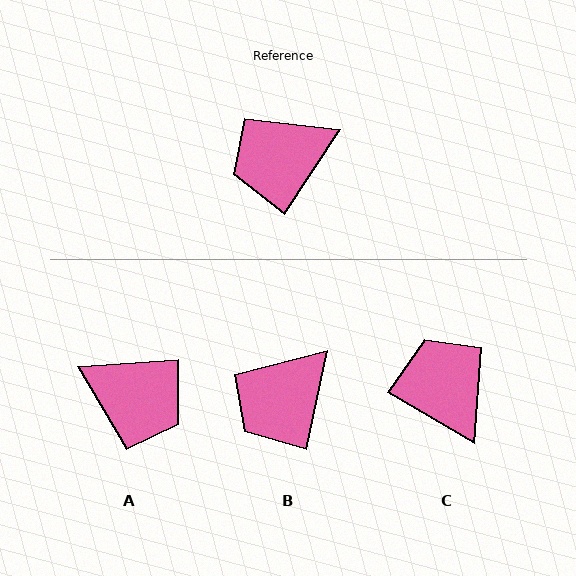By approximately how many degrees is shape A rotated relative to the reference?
Approximately 127 degrees counter-clockwise.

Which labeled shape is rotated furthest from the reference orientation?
A, about 127 degrees away.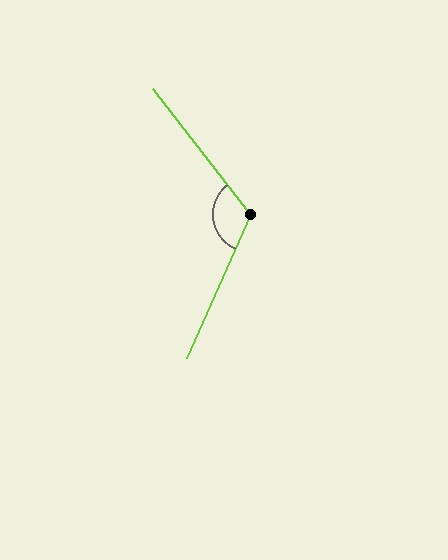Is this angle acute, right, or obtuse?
It is obtuse.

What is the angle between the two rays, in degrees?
Approximately 118 degrees.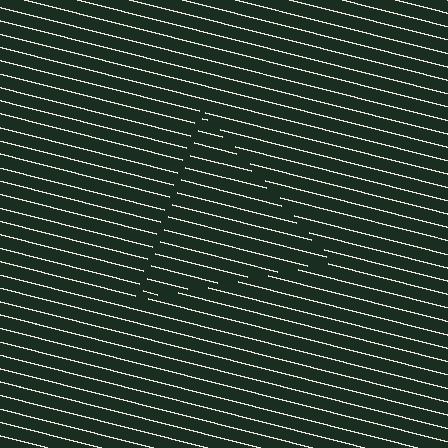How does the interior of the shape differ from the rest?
The interior of the shape contains the same grating, shifted by half a period — the contour is defined by the phase discontinuity where line-ends from the inner and outer gratings abut.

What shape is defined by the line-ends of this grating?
An illusory triangle. The interior of the shape contains the same grating, shifted by half a period — the contour is defined by the phase discontinuity where line-ends from the inner and outer gratings abut.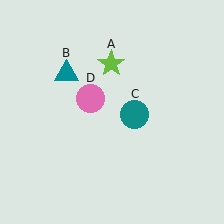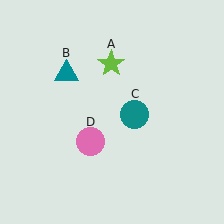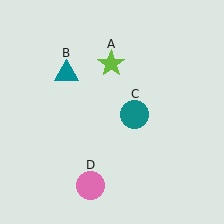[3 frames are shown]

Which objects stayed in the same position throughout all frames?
Lime star (object A) and teal triangle (object B) and teal circle (object C) remained stationary.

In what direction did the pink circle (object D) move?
The pink circle (object D) moved down.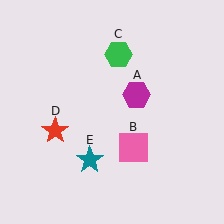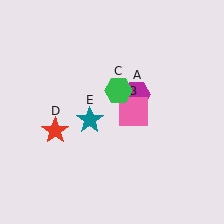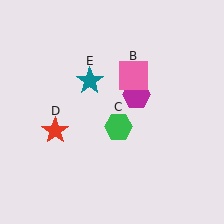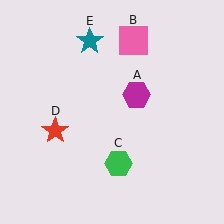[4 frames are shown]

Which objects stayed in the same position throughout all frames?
Magenta hexagon (object A) and red star (object D) remained stationary.